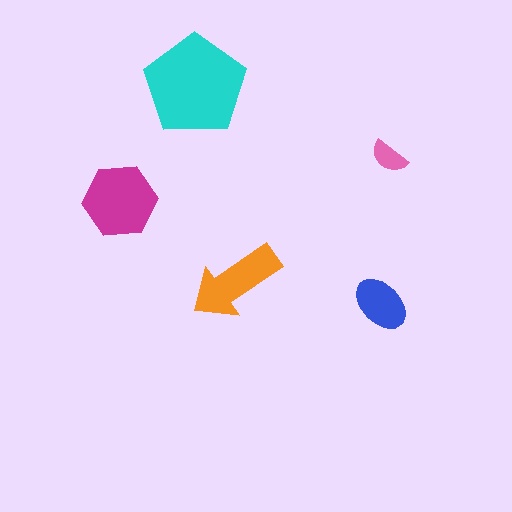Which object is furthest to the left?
The magenta hexagon is leftmost.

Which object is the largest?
The cyan pentagon.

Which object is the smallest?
The pink semicircle.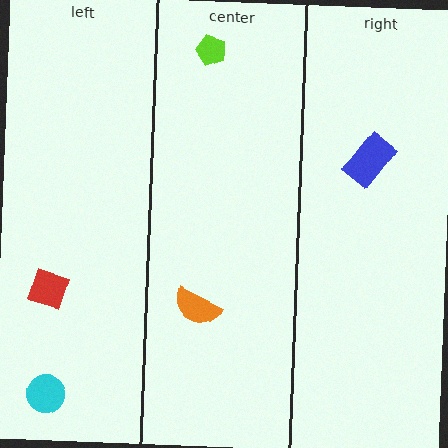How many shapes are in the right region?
1.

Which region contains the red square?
The left region.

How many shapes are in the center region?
2.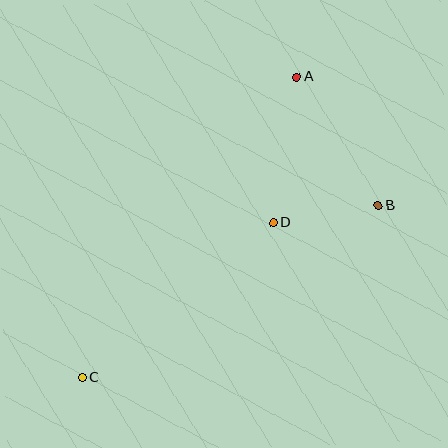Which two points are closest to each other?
Points B and D are closest to each other.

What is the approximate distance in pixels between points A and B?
The distance between A and B is approximately 152 pixels.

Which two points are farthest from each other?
Points A and C are farthest from each other.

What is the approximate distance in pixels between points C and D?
The distance between C and D is approximately 246 pixels.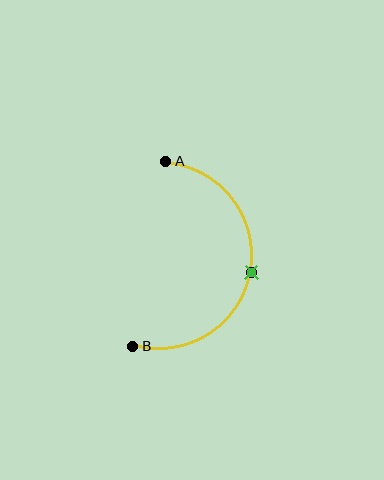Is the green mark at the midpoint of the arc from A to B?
Yes. The green mark lies on the arc at equal arc-length from both A and B — it is the arc midpoint.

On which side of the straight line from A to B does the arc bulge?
The arc bulges to the right of the straight line connecting A and B.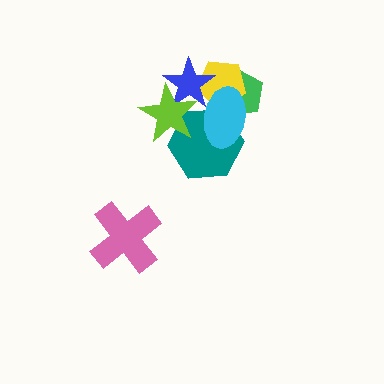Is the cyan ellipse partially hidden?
Yes, it is partially covered by another shape.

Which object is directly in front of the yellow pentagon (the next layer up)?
The blue star is directly in front of the yellow pentagon.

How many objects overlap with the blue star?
3 objects overlap with the blue star.